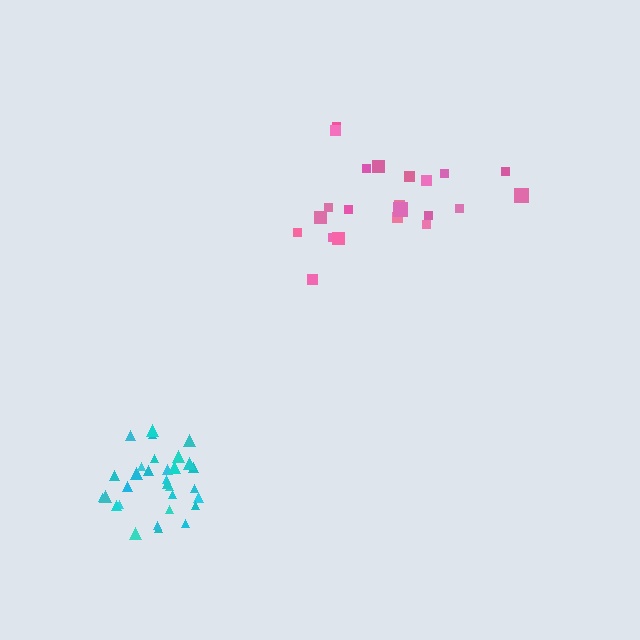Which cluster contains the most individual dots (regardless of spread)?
Cyan (31).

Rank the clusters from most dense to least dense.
cyan, pink.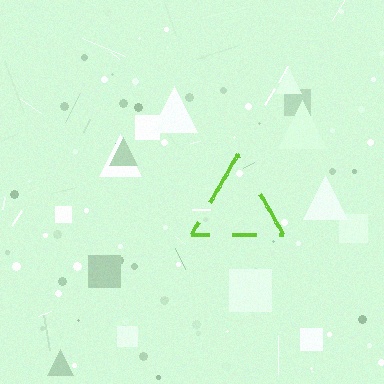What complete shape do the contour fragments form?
The contour fragments form a triangle.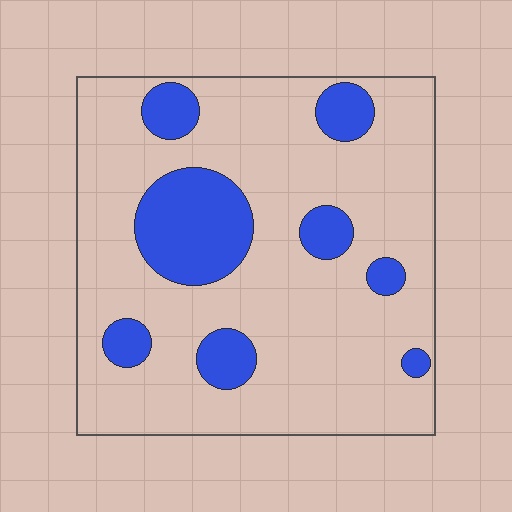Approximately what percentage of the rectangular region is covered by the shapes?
Approximately 20%.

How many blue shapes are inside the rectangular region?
8.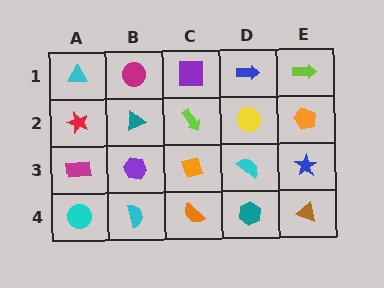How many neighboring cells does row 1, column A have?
2.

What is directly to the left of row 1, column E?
A blue arrow.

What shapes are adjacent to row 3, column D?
A yellow circle (row 2, column D), a teal hexagon (row 4, column D), an orange square (row 3, column C), a blue star (row 3, column E).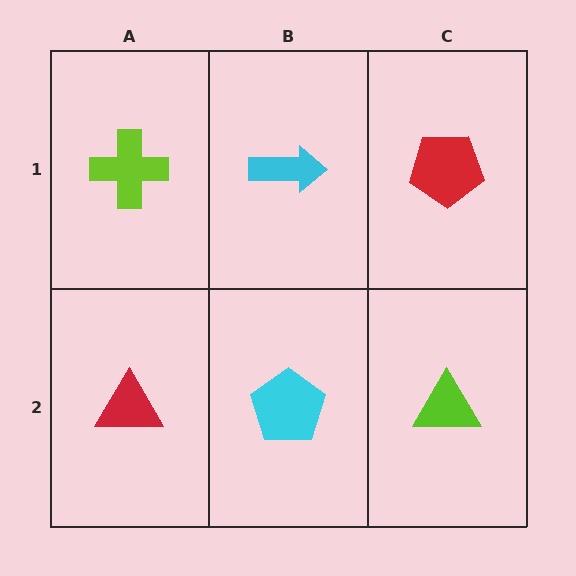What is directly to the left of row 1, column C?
A cyan arrow.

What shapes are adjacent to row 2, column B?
A cyan arrow (row 1, column B), a red triangle (row 2, column A), a lime triangle (row 2, column C).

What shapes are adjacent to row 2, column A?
A lime cross (row 1, column A), a cyan pentagon (row 2, column B).